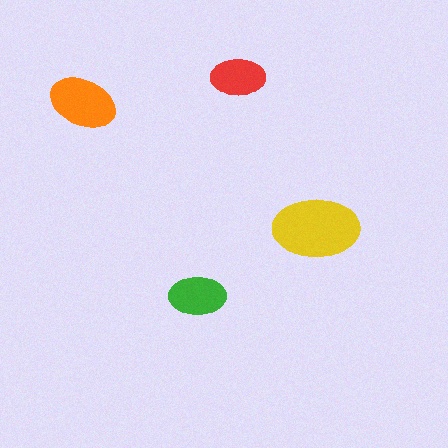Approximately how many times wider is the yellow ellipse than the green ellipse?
About 1.5 times wider.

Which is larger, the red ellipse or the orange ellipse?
The orange one.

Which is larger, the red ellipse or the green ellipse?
The green one.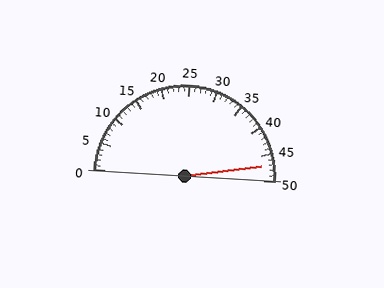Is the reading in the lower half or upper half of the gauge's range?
The reading is in the upper half of the range (0 to 50).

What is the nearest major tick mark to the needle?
The nearest major tick mark is 45.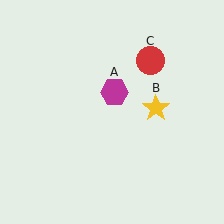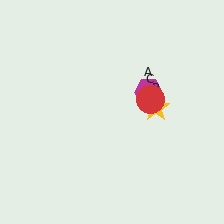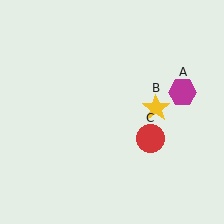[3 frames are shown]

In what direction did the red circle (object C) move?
The red circle (object C) moved down.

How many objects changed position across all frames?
2 objects changed position: magenta hexagon (object A), red circle (object C).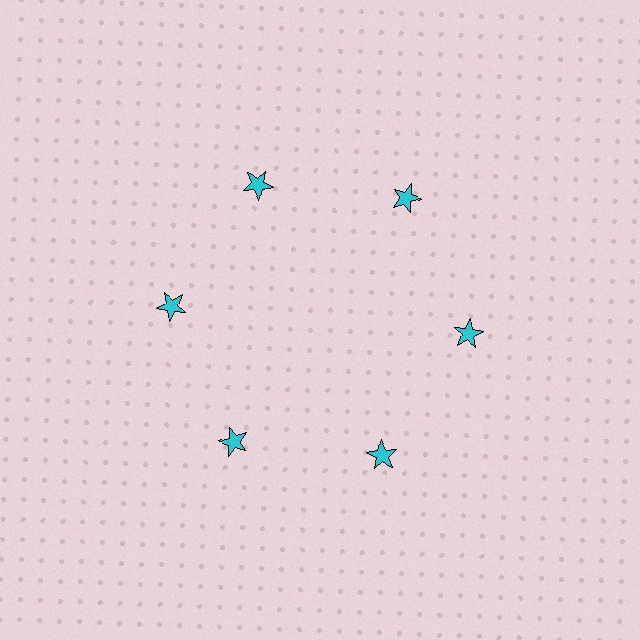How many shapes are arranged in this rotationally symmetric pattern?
There are 6 shapes, arranged in 6 groups of 1.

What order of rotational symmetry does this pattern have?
This pattern has 6-fold rotational symmetry.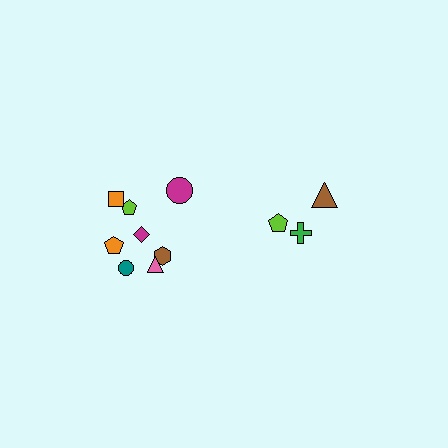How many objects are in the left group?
There are 8 objects.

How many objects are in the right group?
There are 3 objects.